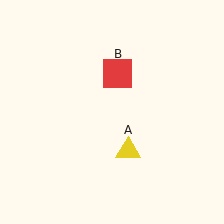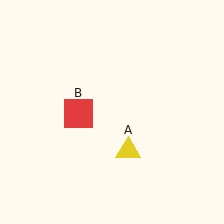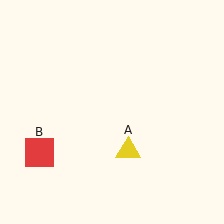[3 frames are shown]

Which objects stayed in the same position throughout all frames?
Yellow triangle (object A) remained stationary.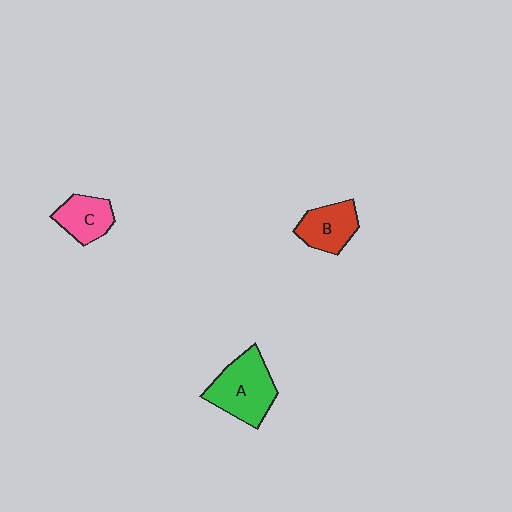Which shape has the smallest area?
Shape C (pink).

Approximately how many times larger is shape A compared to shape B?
Approximately 1.4 times.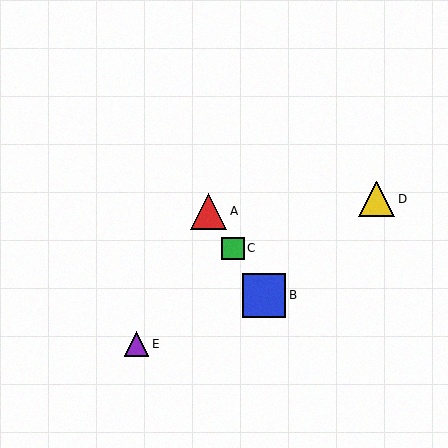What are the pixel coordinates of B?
Object B is at (264, 295).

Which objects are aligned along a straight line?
Objects A, B, C are aligned along a straight line.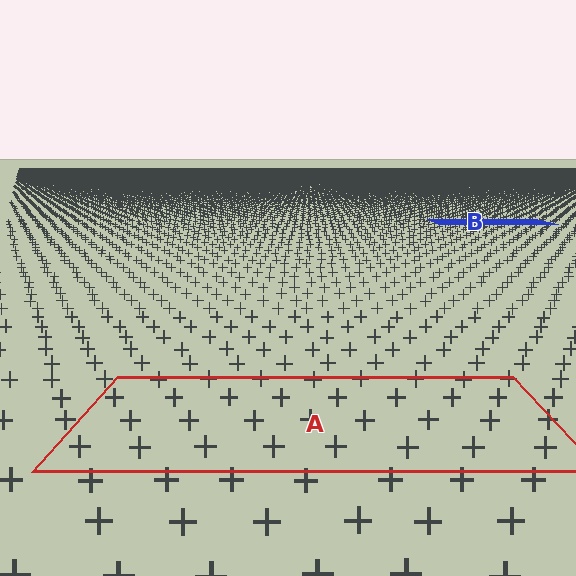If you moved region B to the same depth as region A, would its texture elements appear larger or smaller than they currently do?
They would appear larger. At a closer depth, the same texture elements are projected at a bigger on-screen size.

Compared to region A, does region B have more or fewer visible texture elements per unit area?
Region B has more texture elements per unit area — they are packed more densely because it is farther away.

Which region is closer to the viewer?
Region A is closer. The texture elements there are larger and more spread out.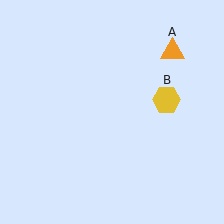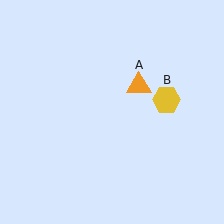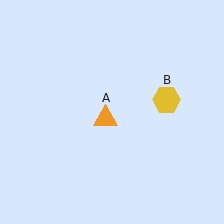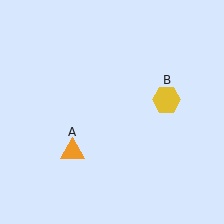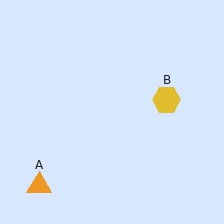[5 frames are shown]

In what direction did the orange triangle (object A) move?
The orange triangle (object A) moved down and to the left.